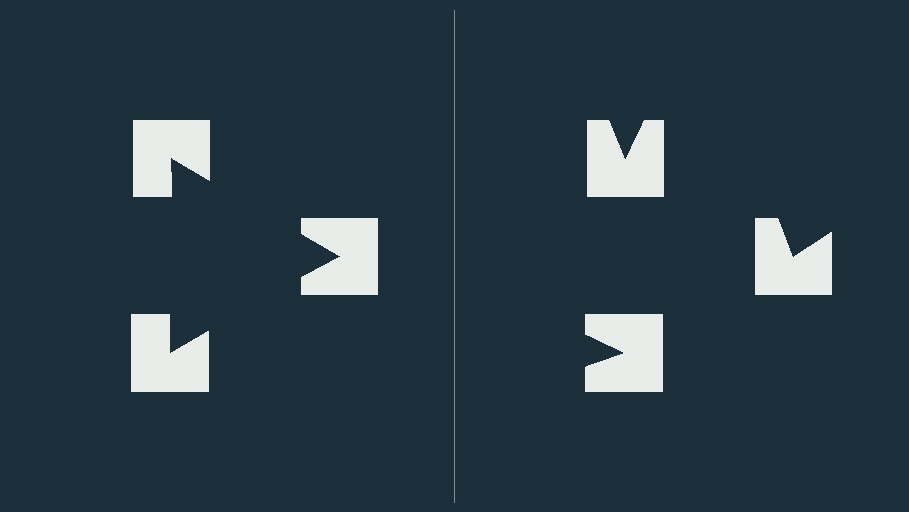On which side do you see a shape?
An illusory triangle appears on the left side. On the right side the wedge cuts are rotated, so no coherent shape forms.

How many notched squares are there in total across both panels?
6 — 3 on each side.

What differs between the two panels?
The notched squares are positioned identically on both sides; only the wedge orientations differ. On the left they align to a triangle; on the right they are misaligned.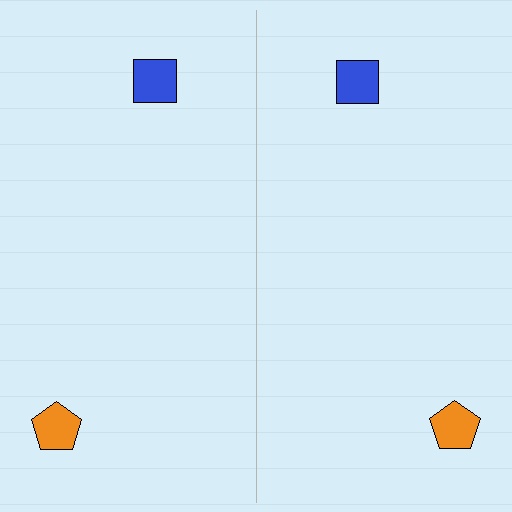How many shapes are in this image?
There are 4 shapes in this image.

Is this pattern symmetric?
Yes, this pattern has bilateral (reflection) symmetry.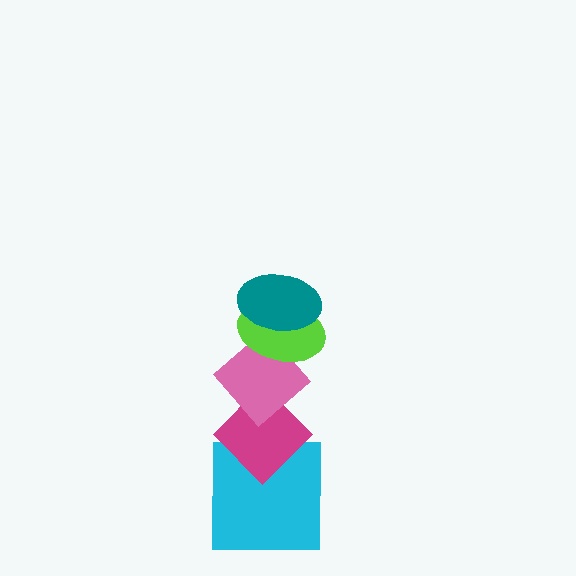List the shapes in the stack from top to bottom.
From top to bottom: the teal ellipse, the lime ellipse, the pink diamond, the magenta diamond, the cyan square.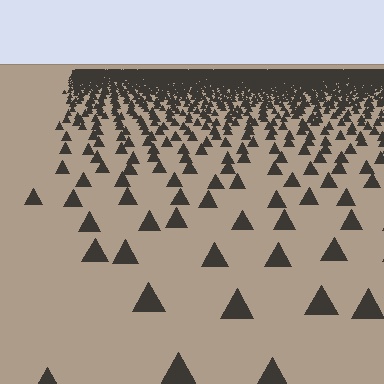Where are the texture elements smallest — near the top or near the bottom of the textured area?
Near the top.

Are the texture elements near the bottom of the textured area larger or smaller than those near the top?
Larger. Near the bottom, elements are closer to the viewer and appear at a bigger on-screen size.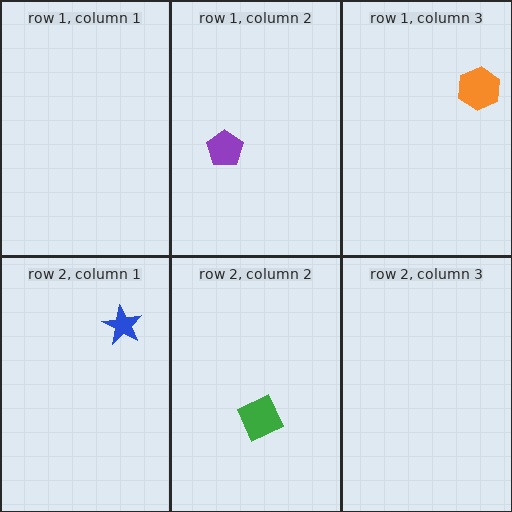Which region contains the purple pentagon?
The row 1, column 2 region.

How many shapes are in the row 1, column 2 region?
1.